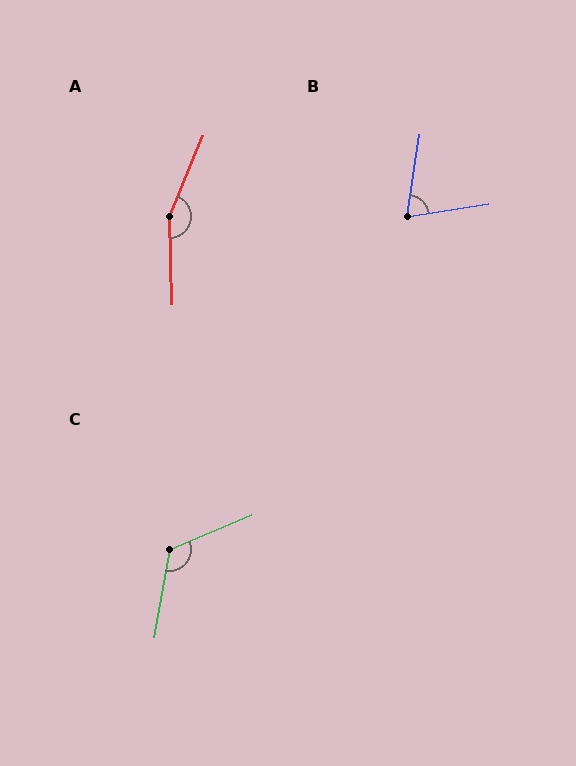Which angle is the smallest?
B, at approximately 72 degrees.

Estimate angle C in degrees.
Approximately 123 degrees.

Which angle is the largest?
A, at approximately 156 degrees.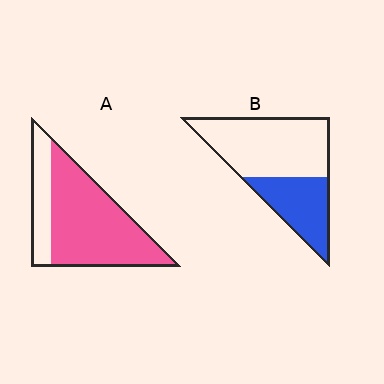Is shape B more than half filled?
No.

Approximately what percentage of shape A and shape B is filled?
A is approximately 75% and B is approximately 35%.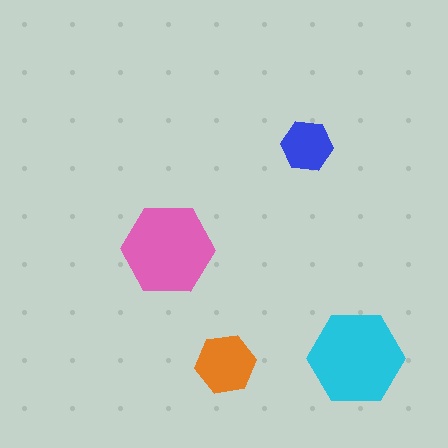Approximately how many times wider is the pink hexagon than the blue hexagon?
About 2 times wider.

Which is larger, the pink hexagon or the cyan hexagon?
The cyan one.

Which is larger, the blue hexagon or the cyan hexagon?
The cyan one.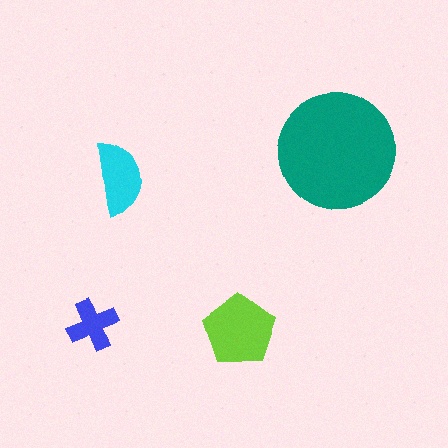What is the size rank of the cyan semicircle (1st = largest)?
3rd.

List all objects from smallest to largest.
The blue cross, the cyan semicircle, the lime pentagon, the teal circle.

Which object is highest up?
The teal circle is topmost.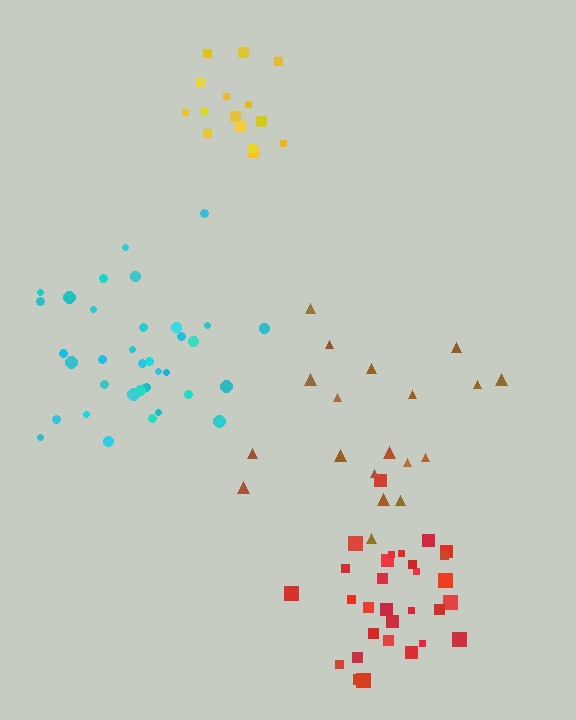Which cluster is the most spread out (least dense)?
Brown.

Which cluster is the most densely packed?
Red.